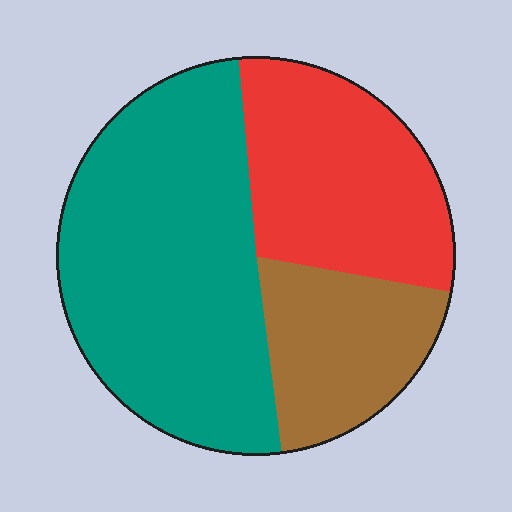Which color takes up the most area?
Teal, at roughly 50%.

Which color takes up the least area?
Brown, at roughly 20%.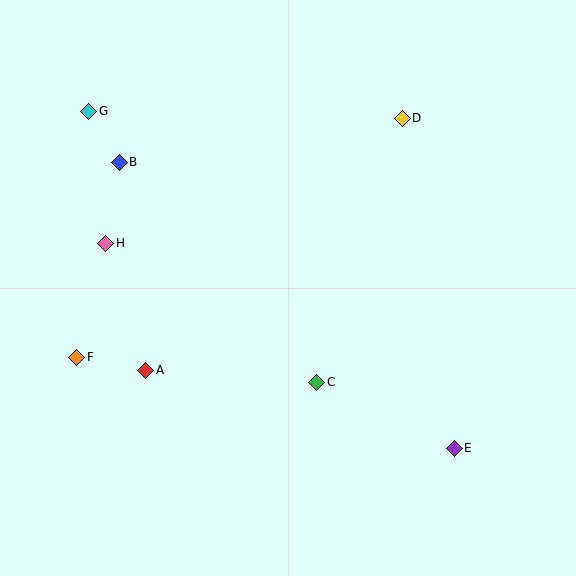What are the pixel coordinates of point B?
Point B is at (119, 163).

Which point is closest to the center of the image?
Point C at (317, 382) is closest to the center.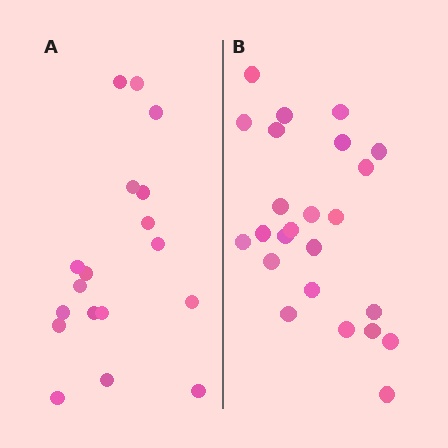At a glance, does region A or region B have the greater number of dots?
Region B (the right region) has more dots.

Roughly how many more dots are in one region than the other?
Region B has about 6 more dots than region A.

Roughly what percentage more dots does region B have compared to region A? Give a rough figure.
About 35% more.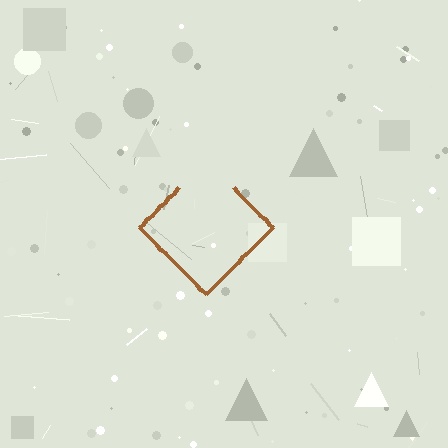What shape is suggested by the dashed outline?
The dashed outline suggests a diamond.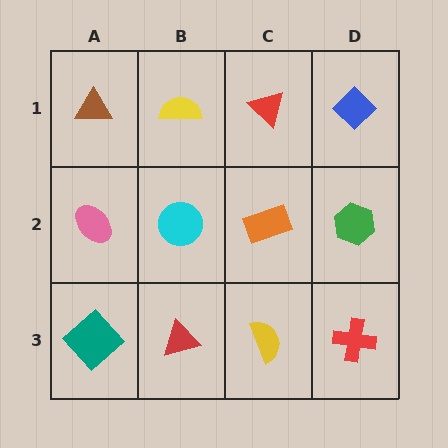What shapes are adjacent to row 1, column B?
A cyan circle (row 2, column B), a brown triangle (row 1, column A), a red triangle (row 1, column C).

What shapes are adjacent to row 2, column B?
A yellow semicircle (row 1, column B), a red triangle (row 3, column B), a pink ellipse (row 2, column A), an orange rectangle (row 2, column C).